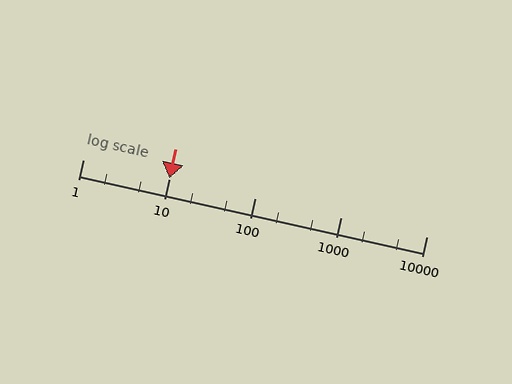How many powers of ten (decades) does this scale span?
The scale spans 4 decades, from 1 to 10000.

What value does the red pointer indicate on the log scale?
The pointer indicates approximately 10.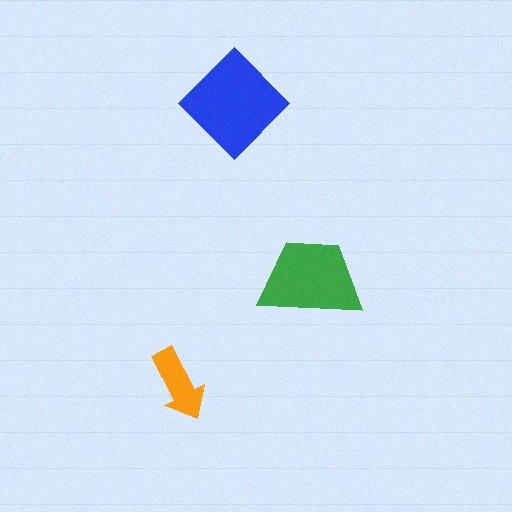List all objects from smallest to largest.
The orange arrow, the green trapezoid, the blue diamond.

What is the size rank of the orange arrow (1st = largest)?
3rd.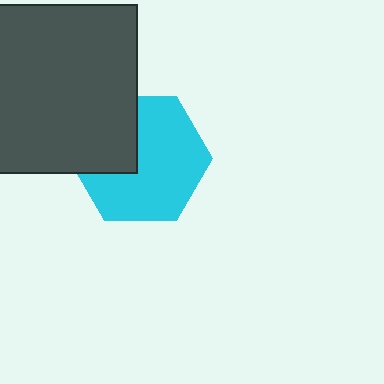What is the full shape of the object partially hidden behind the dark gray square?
The partially hidden object is a cyan hexagon.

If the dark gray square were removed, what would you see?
You would see the complete cyan hexagon.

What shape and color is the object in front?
The object in front is a dark gray square.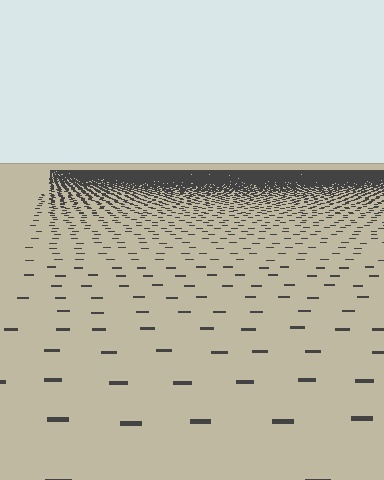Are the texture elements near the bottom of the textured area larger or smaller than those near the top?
Larger. Near the bottom, elements are closer to the viewer and appear at a bigger on-screen size.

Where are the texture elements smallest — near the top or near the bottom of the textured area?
Near the top.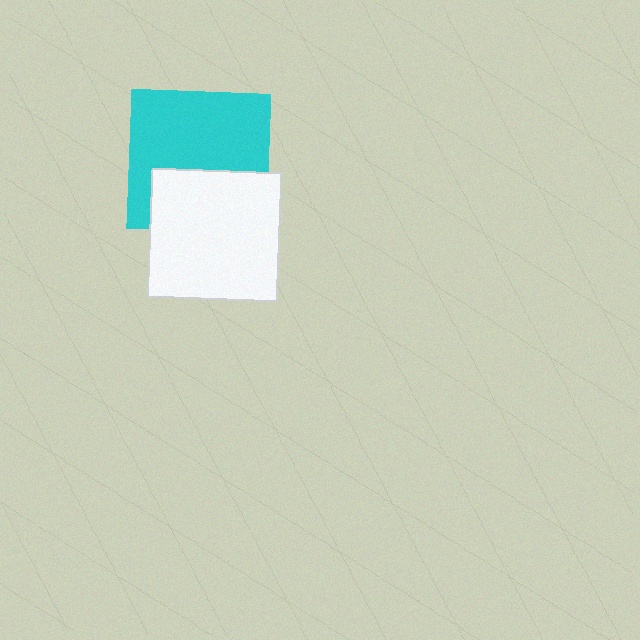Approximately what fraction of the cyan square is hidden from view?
Roughly 37% of the cyan square is hidden behind the white square.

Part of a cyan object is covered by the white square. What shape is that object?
It is a square.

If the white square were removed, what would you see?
You would see the complete cyan square.